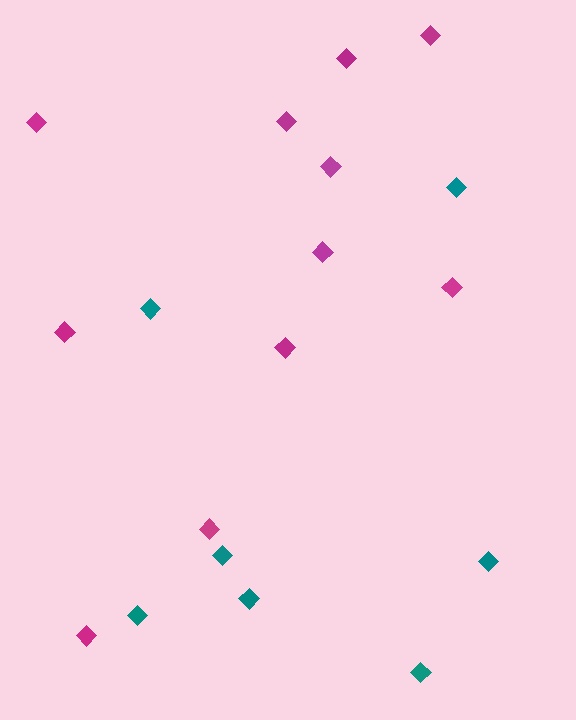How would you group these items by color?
There are 2 groups: one group of magenta diamonds (11) and one group of teal diamonds (7).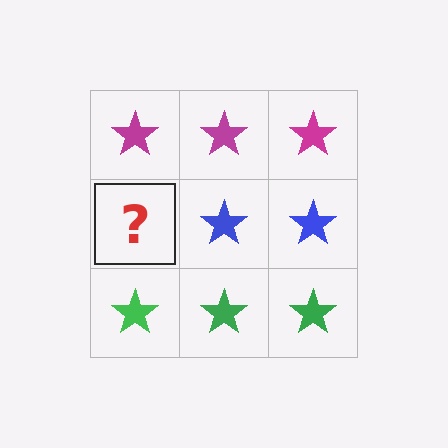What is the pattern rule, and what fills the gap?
The rule is that each row has a consistent color. The gap should be filled with a blue star.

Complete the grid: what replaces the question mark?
The question mark should be replaced with a blue star.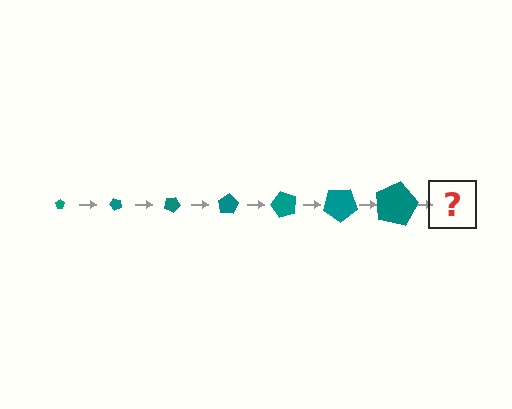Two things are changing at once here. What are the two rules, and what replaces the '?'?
The two rules are that the pentagon grows larger each step and it rotates 50 degrees each step. The '?' should be a pentagon, larger than the previous one and rotated 350 degrees from the start.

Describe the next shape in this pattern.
It should be a pentagon, larger than the previous one and rotated 350 degrees from the start.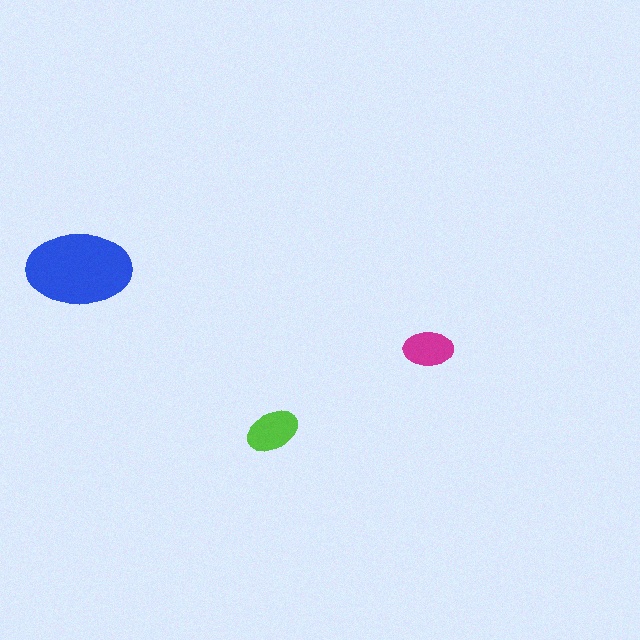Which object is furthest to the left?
The blue ellipse is leftmost.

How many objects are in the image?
There are 3 objects in the image.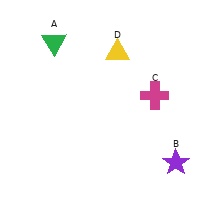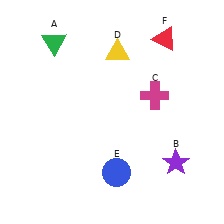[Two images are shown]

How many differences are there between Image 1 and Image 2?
There are 2 differences between the two images.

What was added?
A blue circle (E), a red triangle (F) were added in Image 2.